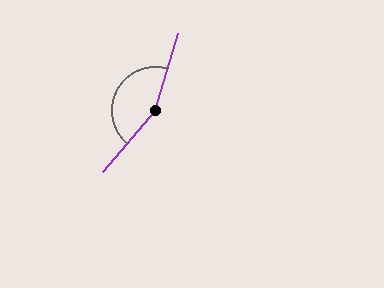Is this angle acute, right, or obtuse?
It is obtuse.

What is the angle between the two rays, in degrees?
Approximately 156 degrees.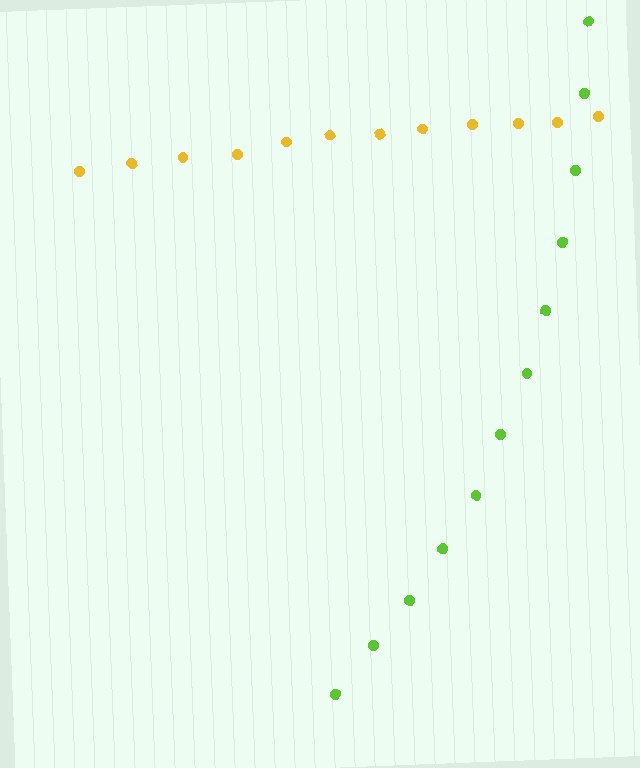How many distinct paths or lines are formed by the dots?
There are 2 distinct paths.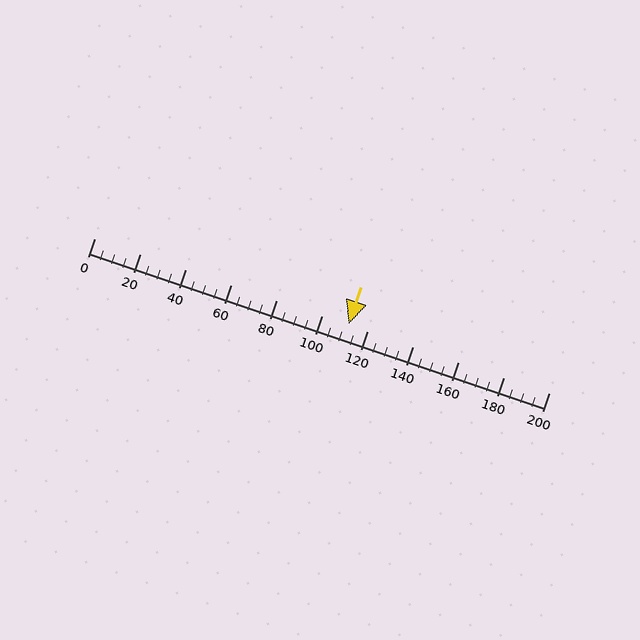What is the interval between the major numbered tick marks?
The major tick marks are spaced 20 units apart.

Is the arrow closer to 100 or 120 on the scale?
The arrow is closer to 120.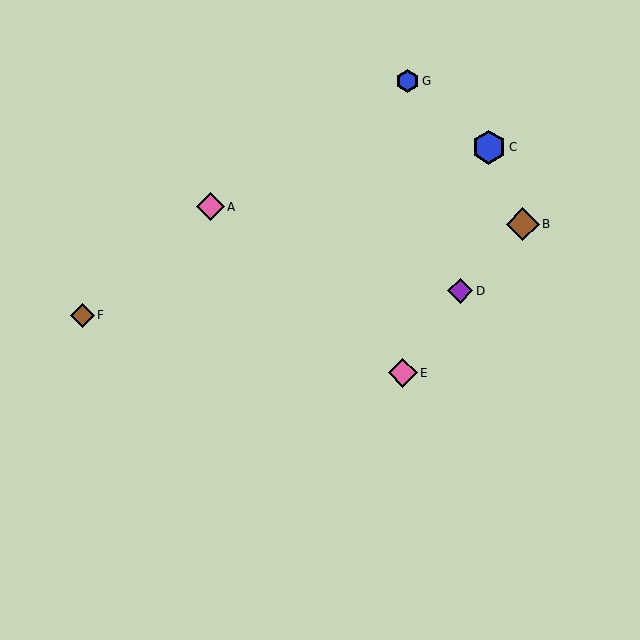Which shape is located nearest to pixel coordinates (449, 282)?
The purple diamond (labeled D) at (460, 291) is nearest to that location.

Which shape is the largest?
The blue hexagon (labeled C) is the largest.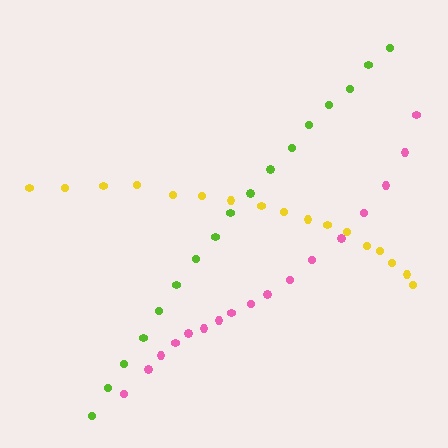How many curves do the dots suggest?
There are 3 distinct paths.